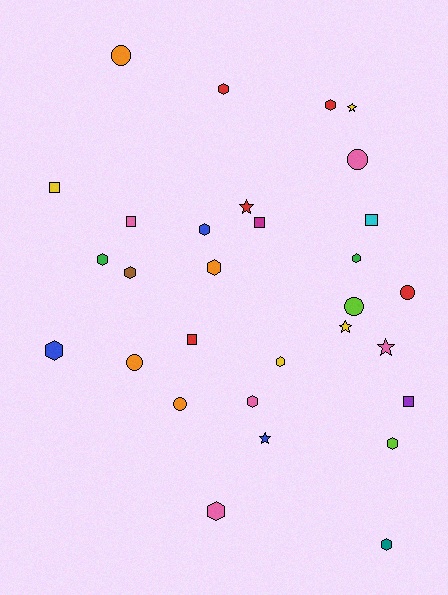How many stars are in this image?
There are 5 stars.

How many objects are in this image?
There are 30 objects.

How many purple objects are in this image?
There is 1 purple object.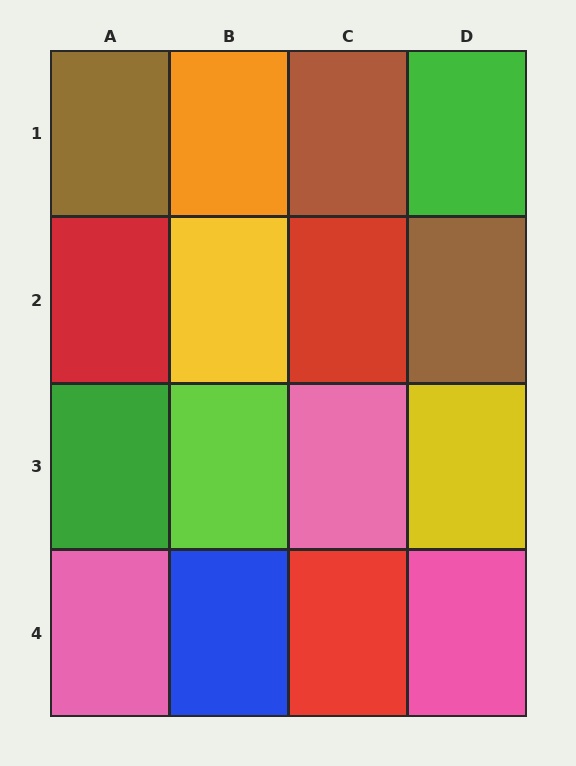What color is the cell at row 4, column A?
Pink.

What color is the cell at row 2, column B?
Yellow.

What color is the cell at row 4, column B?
Blue.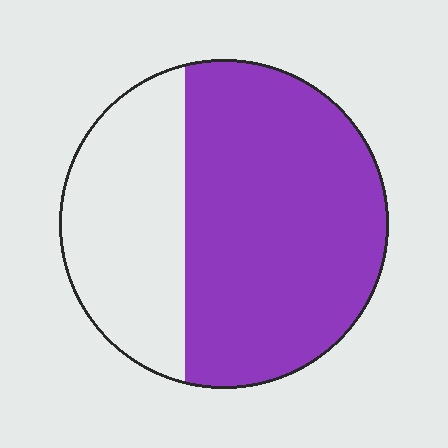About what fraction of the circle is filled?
About two thirds (2/3).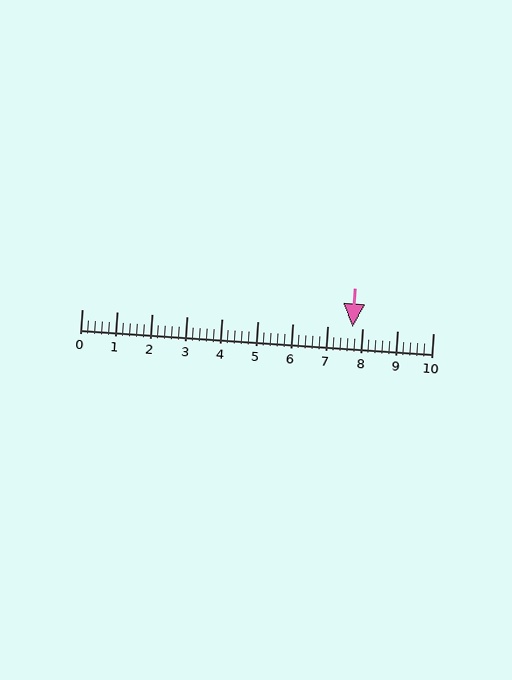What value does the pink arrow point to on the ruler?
The pink arrow points to approximately 7.7.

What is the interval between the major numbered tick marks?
The major tick marks are spaced 1 units apart.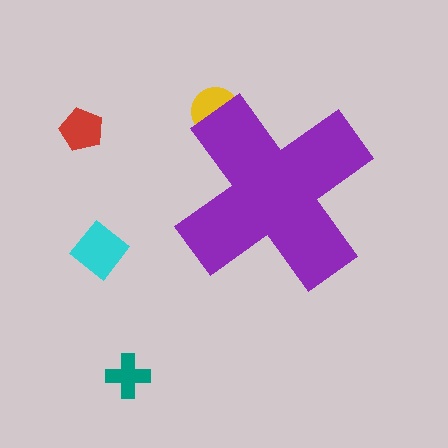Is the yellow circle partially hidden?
Yes, the yellow circle is partially hidden behind the purple cross.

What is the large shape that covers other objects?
A purple cross.